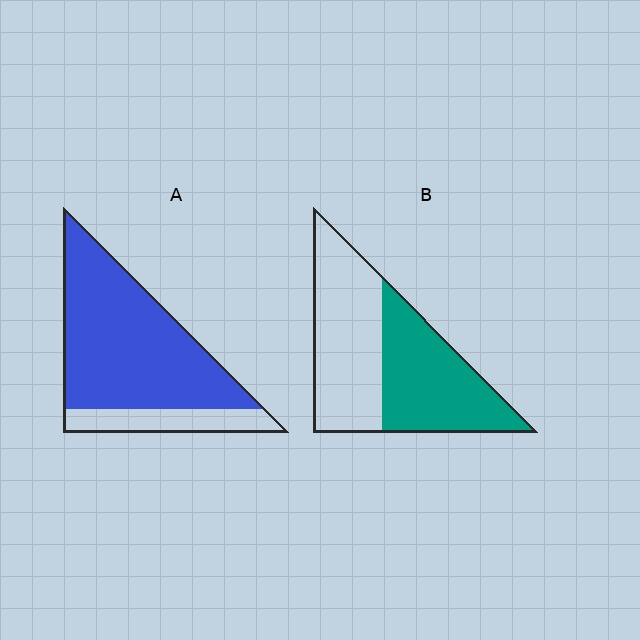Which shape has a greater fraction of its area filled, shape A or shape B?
Shape A.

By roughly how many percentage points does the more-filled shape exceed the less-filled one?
By roughly 30 percentage points (A over B).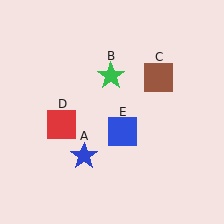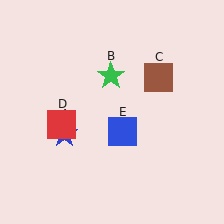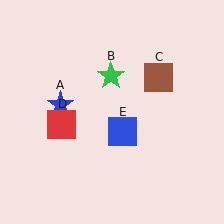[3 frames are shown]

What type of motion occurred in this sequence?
The blue star (object A) rotated clockwise around the center of the scene.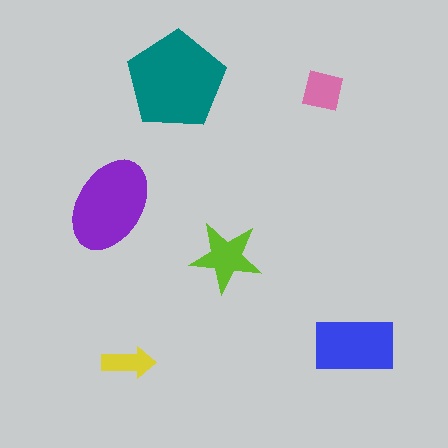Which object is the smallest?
The yellow arrow.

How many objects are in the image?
There are 6 objects in the image.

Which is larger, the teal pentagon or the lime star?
The teal pentagon.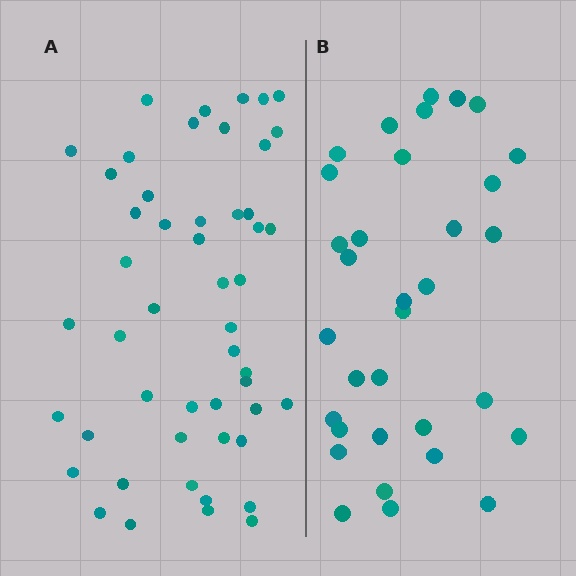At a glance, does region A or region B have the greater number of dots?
Region A (the left region) has more dots.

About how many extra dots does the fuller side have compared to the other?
Region A has approximately 15 more dots than region B.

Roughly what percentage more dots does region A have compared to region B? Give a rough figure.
About 50% more.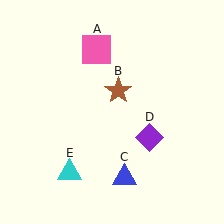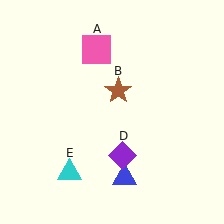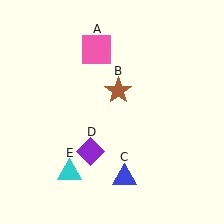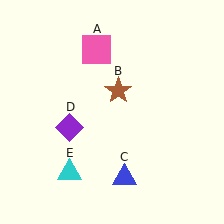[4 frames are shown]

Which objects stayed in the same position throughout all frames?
Pink square (object A) and brown star (object B) and blue triangle (object C) and cyan triangle (object E) remained stationary.